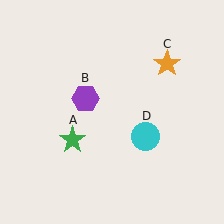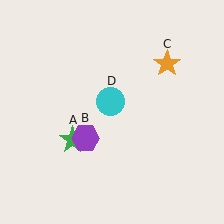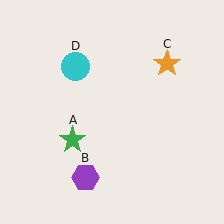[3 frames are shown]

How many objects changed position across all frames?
2 objects changed position: purple hexagon (object B), cyan circle (object D).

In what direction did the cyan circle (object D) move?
The cyan circle (object D) moved up and to the left.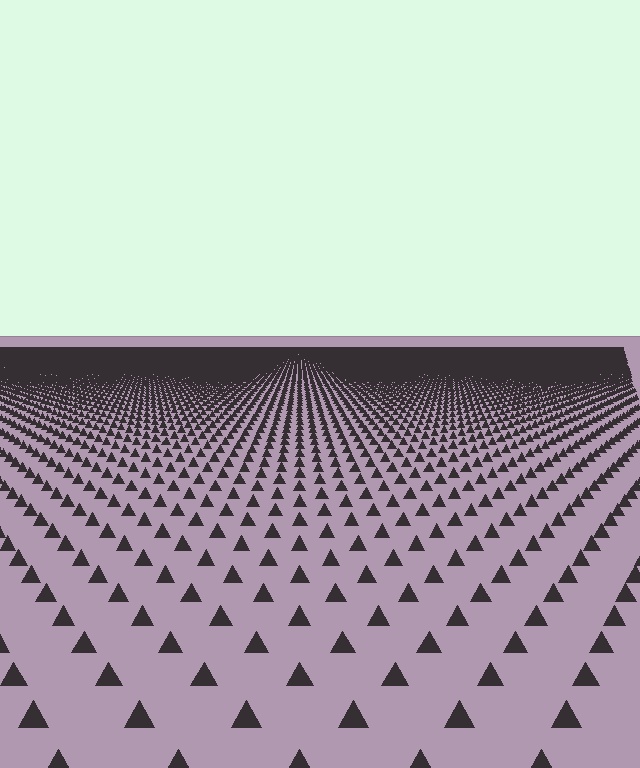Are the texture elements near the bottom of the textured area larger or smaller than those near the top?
Larger. Near the bottom, elements are closer to the viewer and appear at a bigger on-screen size.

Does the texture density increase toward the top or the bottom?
Density increases toward the top.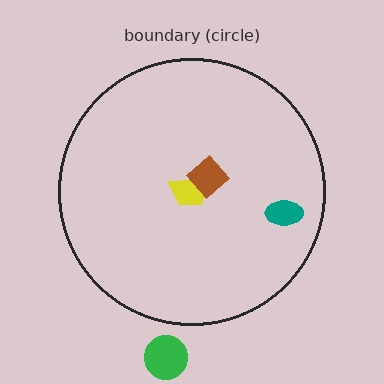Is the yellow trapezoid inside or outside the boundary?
Inside.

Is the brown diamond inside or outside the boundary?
Inside.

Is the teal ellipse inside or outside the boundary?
Inside.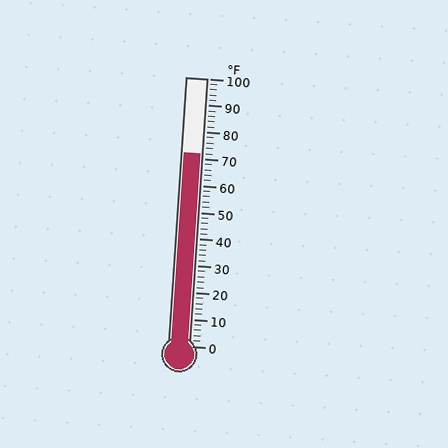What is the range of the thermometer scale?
The thermometer scale ranges from 0°F to 100°F.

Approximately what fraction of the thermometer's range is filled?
The thermometer is filled to approximately 70% of its range.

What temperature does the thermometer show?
The thermometer shows approximately 72°F.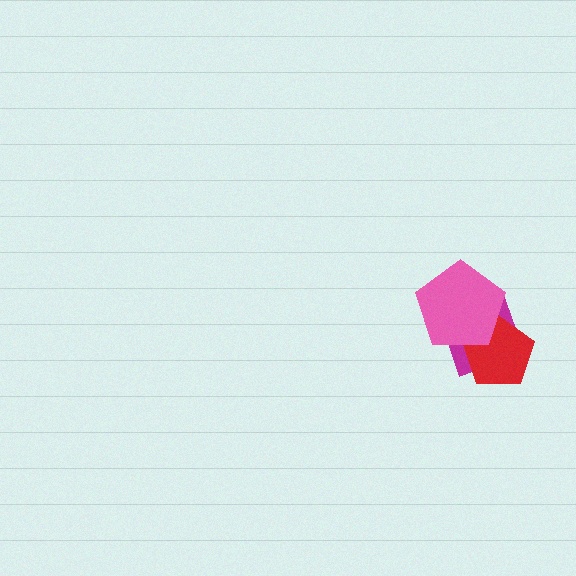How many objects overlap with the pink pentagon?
2 objects overlap with the pink pentagon.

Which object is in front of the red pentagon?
The pink pentagon is in front of the red pentagon.